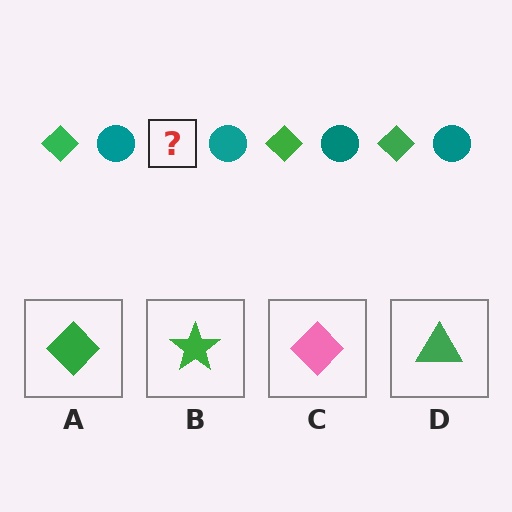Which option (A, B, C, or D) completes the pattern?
A.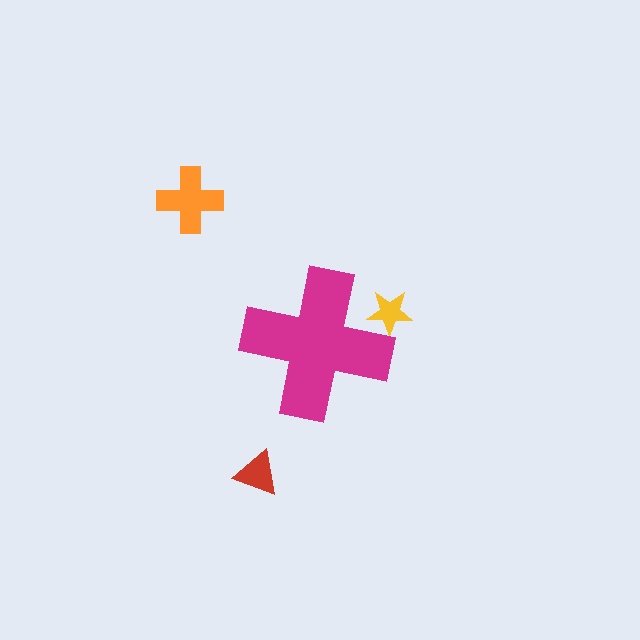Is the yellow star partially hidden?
Yes, the yellow star is partially hidden behind the magenta cross.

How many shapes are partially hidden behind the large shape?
1 shape is partially hidden.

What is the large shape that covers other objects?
A magenta cross.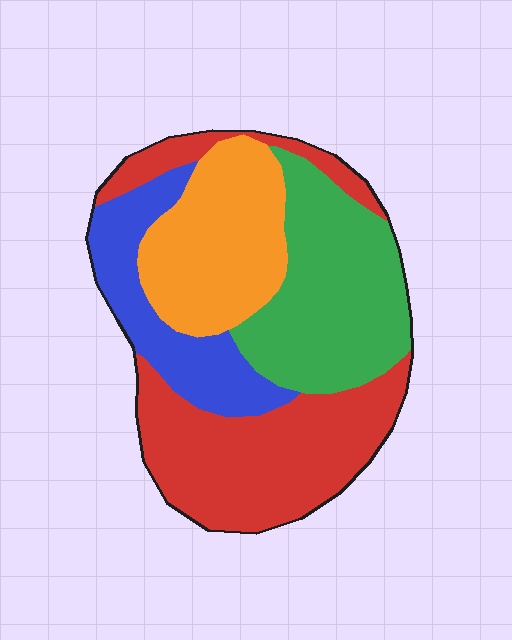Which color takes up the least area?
Blue, at roughly 15%.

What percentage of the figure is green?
Green takes up about one quarter (1/4) of the figure.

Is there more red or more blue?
Red.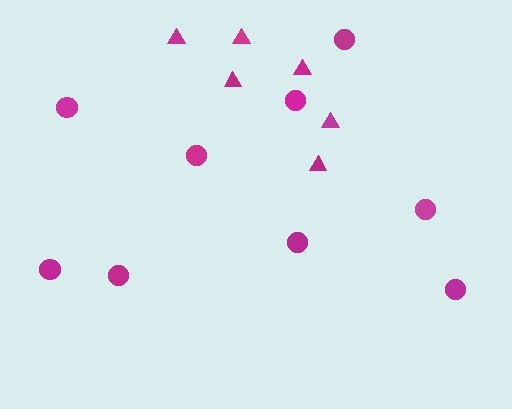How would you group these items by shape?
There are 2 groups: one group of triangles (6) and one group of circles (9).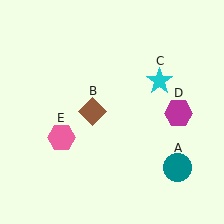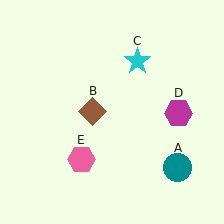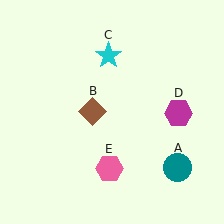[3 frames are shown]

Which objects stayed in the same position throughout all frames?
Teal circle (object A) and brown diamond (object B) and magenta hexagon (object D) remained stationary.